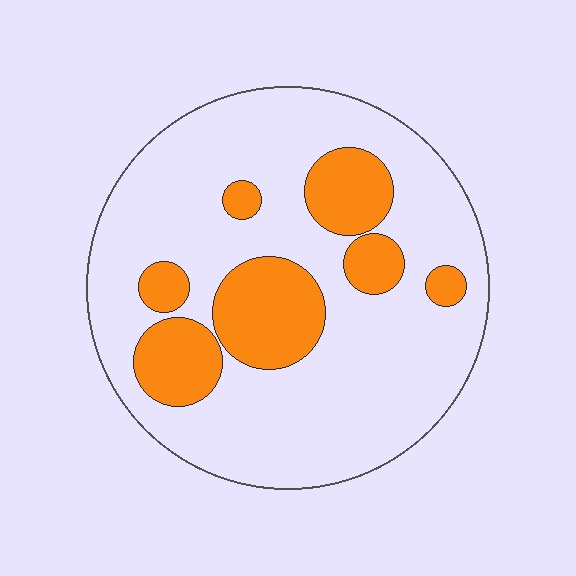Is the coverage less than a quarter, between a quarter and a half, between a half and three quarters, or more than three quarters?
Less than a quarter.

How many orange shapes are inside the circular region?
7.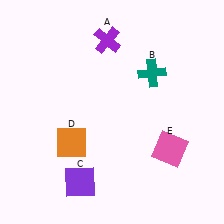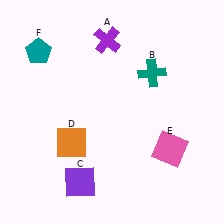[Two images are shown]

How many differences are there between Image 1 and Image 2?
There is 1 difference between the two images.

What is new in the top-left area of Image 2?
A teal pentagon (F) was added in the top-left area of Image 2.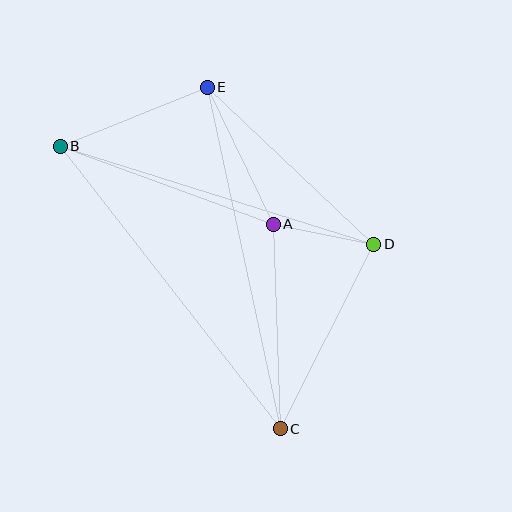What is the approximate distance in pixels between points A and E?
The distance between A and E is approximately 152 pixels.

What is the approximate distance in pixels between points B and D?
The distance between B and D is approximately 328 pixels.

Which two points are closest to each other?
Points A and D are closest to each other.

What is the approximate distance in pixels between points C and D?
The distance between C and D is approximately 207 pixels.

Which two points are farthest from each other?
Points B and C are farthest from each other.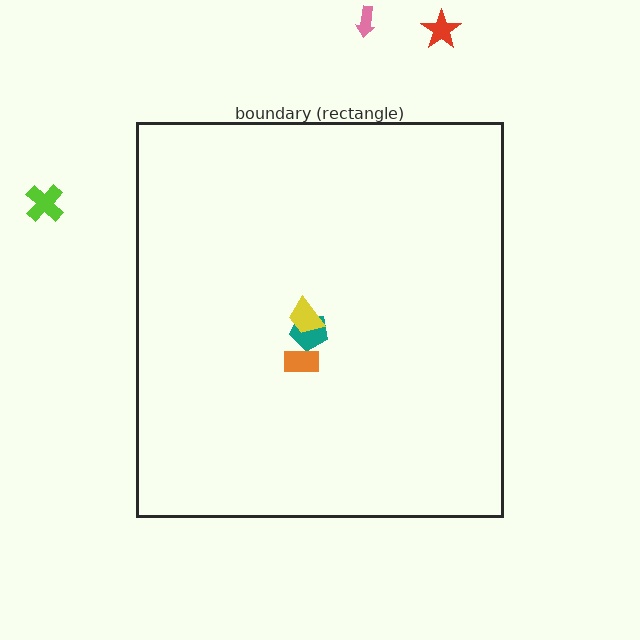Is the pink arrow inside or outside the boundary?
Outside.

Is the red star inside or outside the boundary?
Outside.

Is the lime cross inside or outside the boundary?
Outside.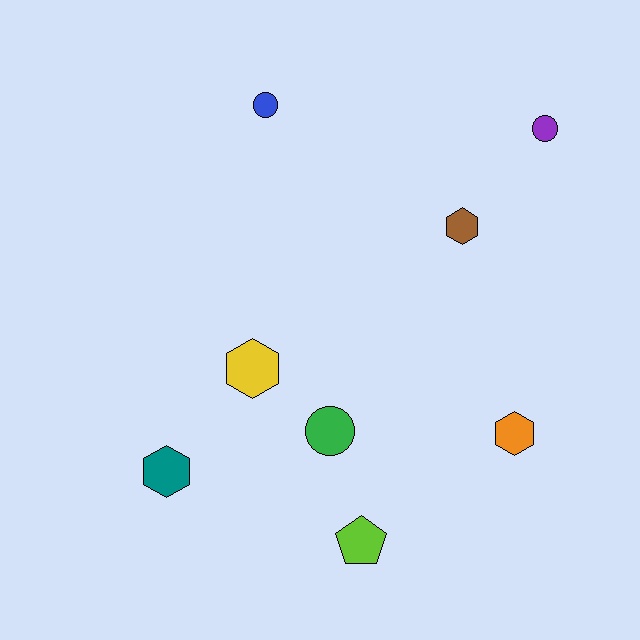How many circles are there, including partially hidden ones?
There are 3 circles.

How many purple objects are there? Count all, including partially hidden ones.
There is 1 purple object.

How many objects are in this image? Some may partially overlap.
There are 8 objects.